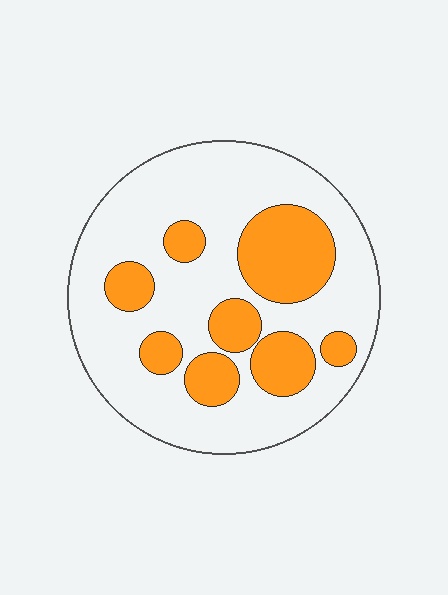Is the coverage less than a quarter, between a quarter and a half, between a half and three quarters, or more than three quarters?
Between a quarter and a half.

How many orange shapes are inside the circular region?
8.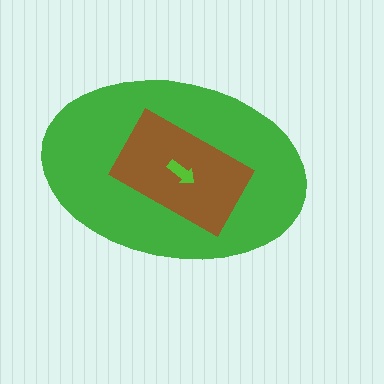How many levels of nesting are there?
3.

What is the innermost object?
The lime arrow.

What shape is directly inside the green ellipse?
The brown rectangle.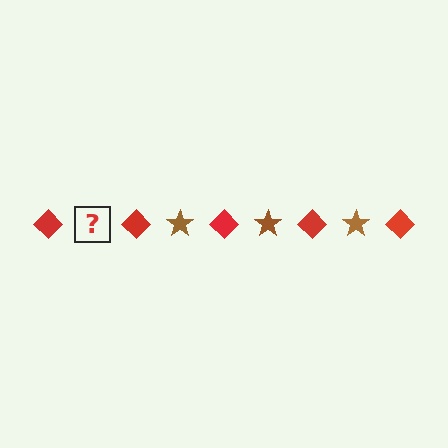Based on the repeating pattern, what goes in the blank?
The blank should be a brown star.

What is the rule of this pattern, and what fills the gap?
The rule is that the pattern alternates between red diamond and brown star. The gap should be filled with a brown star.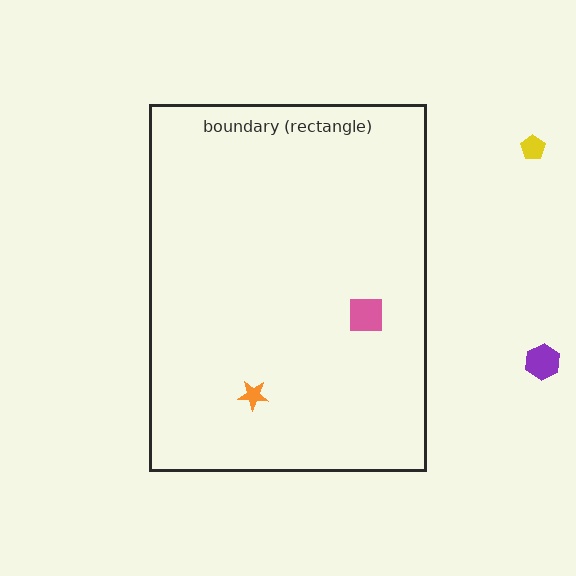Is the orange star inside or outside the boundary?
Inside.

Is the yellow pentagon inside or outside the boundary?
Outside.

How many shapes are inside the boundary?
2 inside, 2 outside.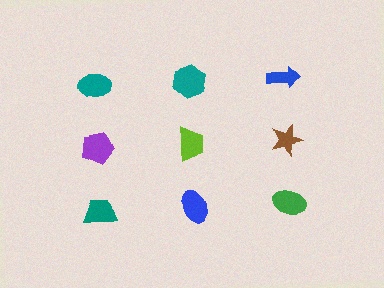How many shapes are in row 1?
3 shapes.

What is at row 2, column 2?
A lime trapezoid.